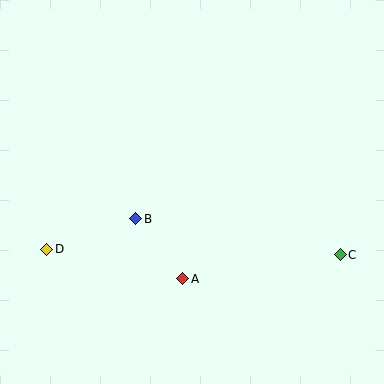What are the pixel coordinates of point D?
Point D is at (46, 249).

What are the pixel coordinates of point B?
Point B is at (136, 219).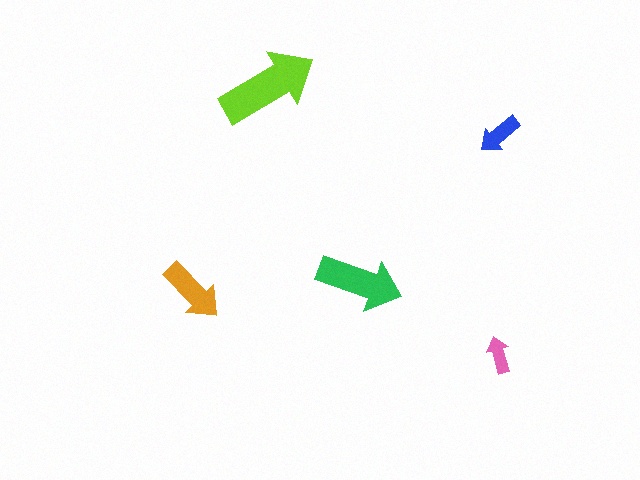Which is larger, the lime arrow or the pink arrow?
The lime one.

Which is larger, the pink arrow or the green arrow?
The green one.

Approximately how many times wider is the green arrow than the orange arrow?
About 1.5 times wider.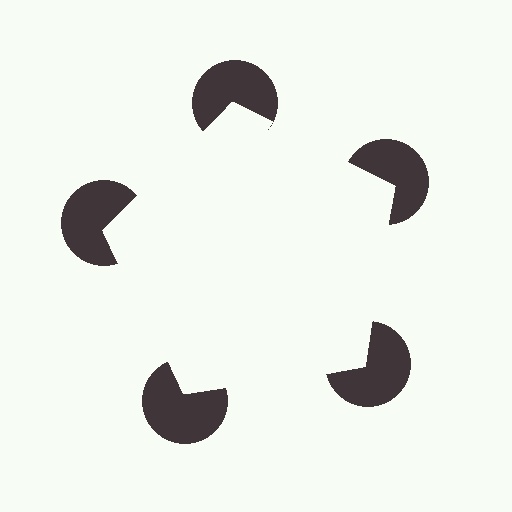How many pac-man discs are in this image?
There are 5 — one at each vertex of the illusory pentagon.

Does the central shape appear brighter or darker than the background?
It typically appears slightly brighter than the background, even though no actual brightness change is drawn.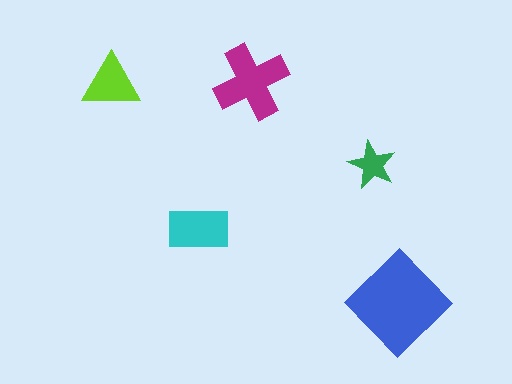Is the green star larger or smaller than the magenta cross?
Smaller.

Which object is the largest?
The blue diamond.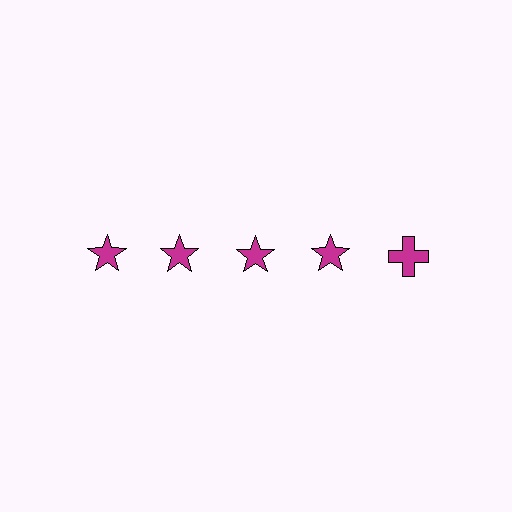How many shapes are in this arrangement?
There are 5 shapes arranged in a grid pattern.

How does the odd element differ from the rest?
It has a different shape: cross instead of star.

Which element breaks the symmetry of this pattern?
The magenta cross in the top row, rightmost column breaks the symmetry. All other shapes are magenta stars.